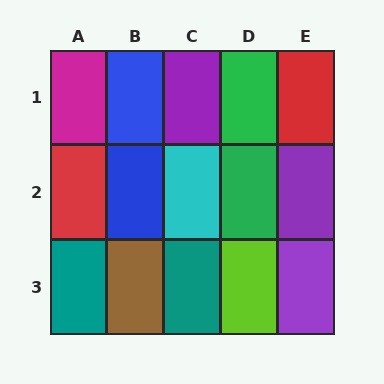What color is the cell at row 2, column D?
Green.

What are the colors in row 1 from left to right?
Magenta, blue, purple, green, red.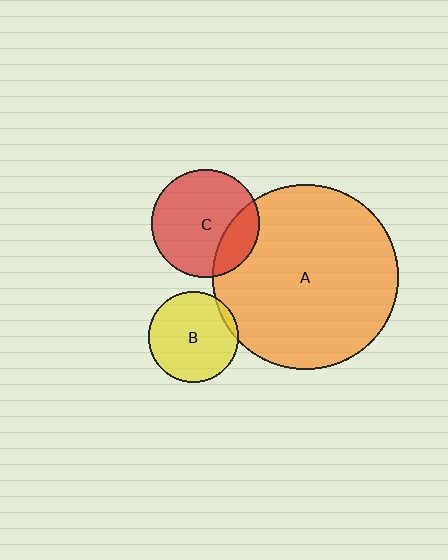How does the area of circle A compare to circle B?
Approximately 4.2 times.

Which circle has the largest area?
Circle A (orange).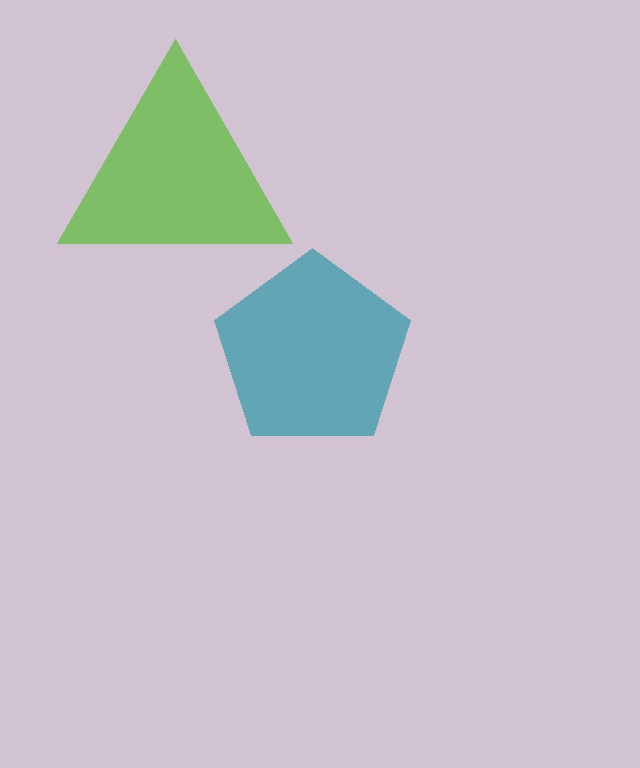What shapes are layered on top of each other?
The layered shapes are: a teal pentagon, a lime triangle.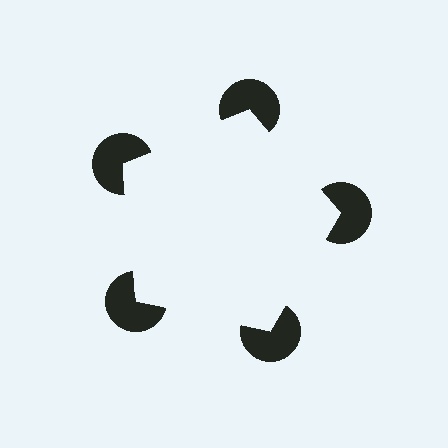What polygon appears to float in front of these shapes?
An illusory pentagon — its edges are inferred from the aligned wedge cuts in the pac-man discs, not physically drawn.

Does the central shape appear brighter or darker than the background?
It typically appears slightly brighter than the background, even though no actual brightness change is drawn.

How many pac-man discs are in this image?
There are 5 — one at each vertex of the illusory pentagon.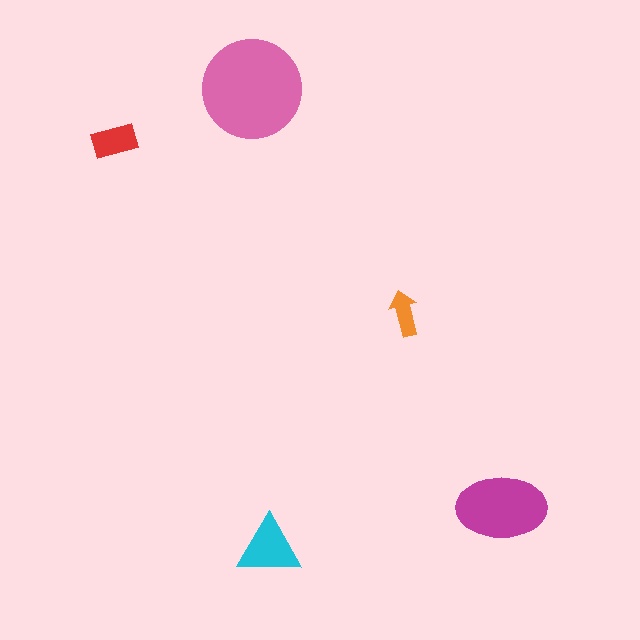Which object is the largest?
The pink circle.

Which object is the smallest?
The orange arrow.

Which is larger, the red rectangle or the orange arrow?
The red rectangle.